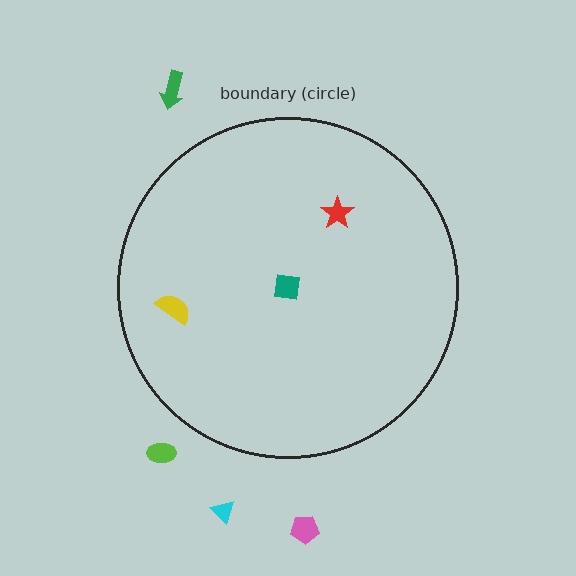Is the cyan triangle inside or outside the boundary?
Outside.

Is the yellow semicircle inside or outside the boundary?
Inside.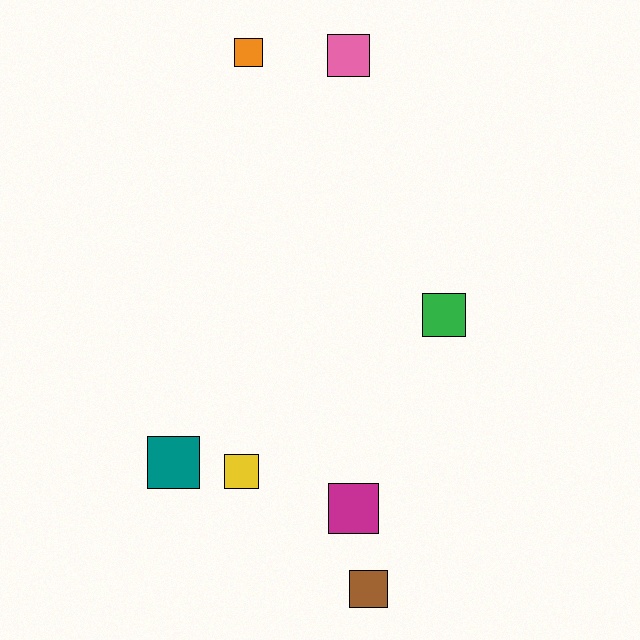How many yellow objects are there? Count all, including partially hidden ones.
There is 1 yellow object.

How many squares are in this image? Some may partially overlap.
There are 7 squares.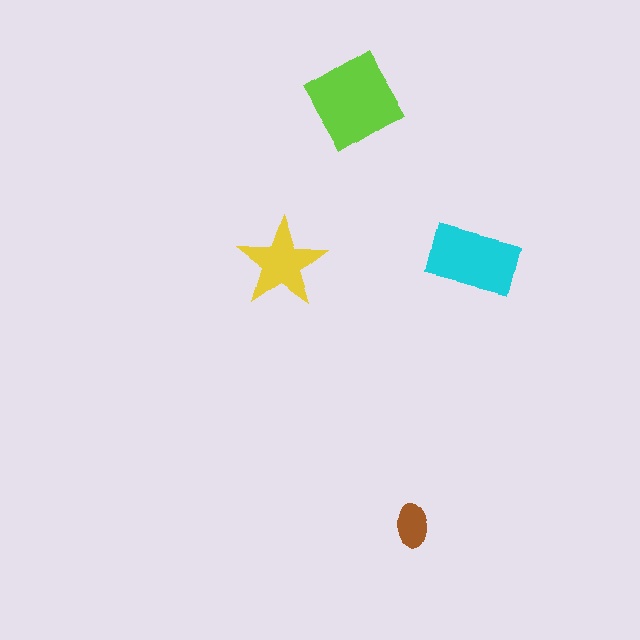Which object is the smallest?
The brown ellipse.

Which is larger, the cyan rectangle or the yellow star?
The cyan rectangle.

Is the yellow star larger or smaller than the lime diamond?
Smaller.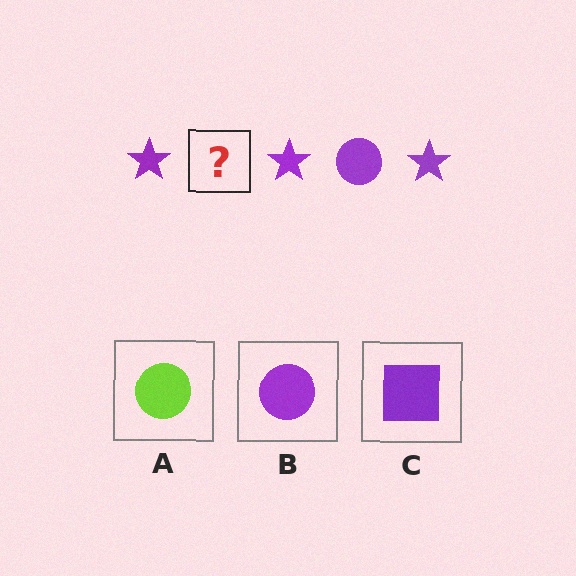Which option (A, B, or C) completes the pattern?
B.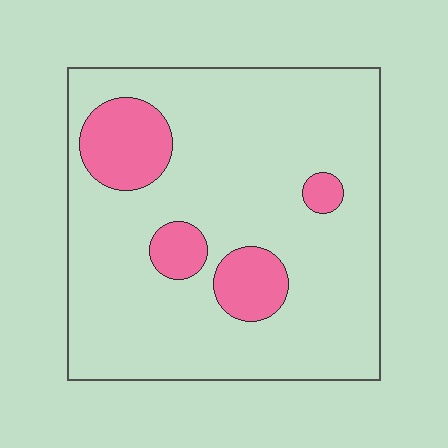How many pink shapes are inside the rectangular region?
4.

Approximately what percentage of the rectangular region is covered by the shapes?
Approximately 15%.